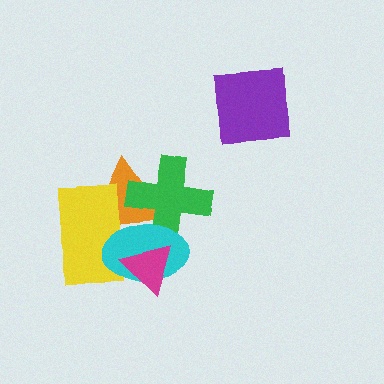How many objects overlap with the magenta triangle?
2 objects overlap with the magenta triangle.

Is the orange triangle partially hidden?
Yes, it is partially covered by another shape.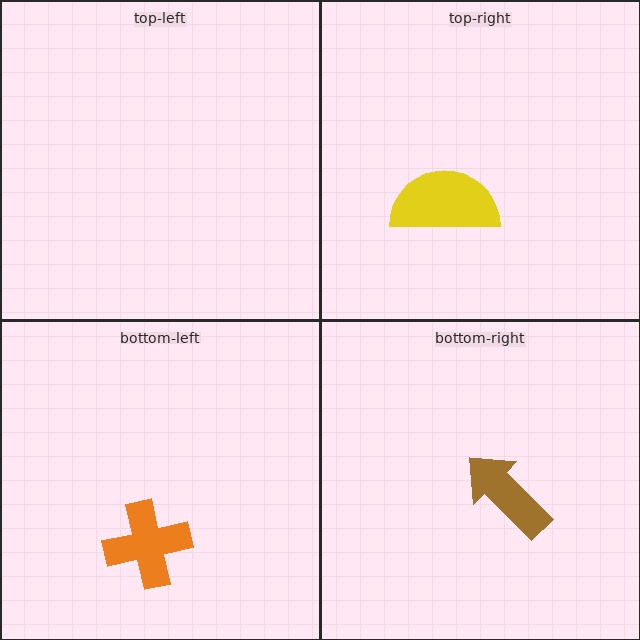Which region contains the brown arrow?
The bottom-right region.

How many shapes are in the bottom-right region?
1.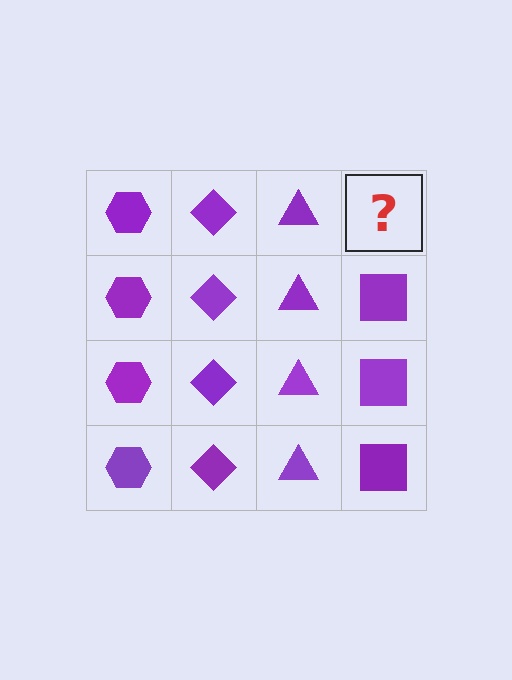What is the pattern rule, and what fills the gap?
The rule is that each column has a consistent shape. The gap should be filled with a purple square.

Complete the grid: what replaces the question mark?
The question mark should be replaced with a purple square.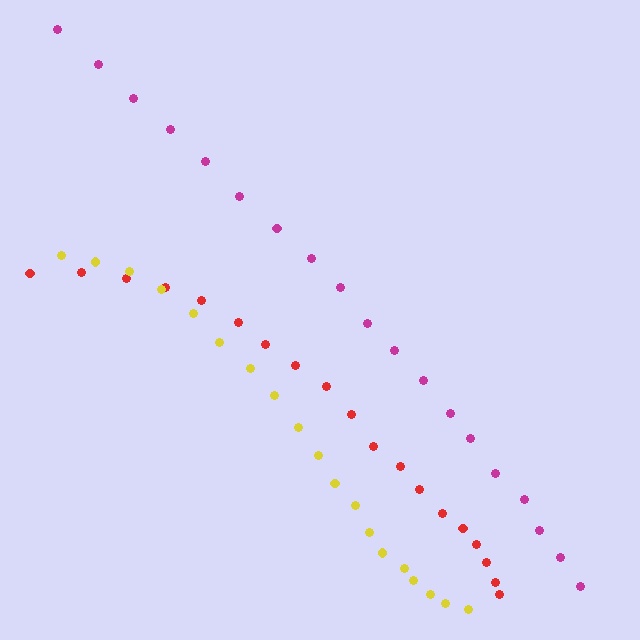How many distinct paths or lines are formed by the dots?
There are 3 distinct paths.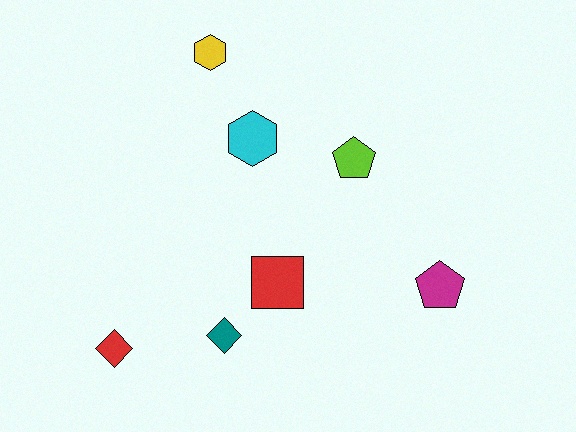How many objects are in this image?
There are 7 objects.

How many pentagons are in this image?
There are 2 pentagons.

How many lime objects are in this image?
There is 1 lime object.